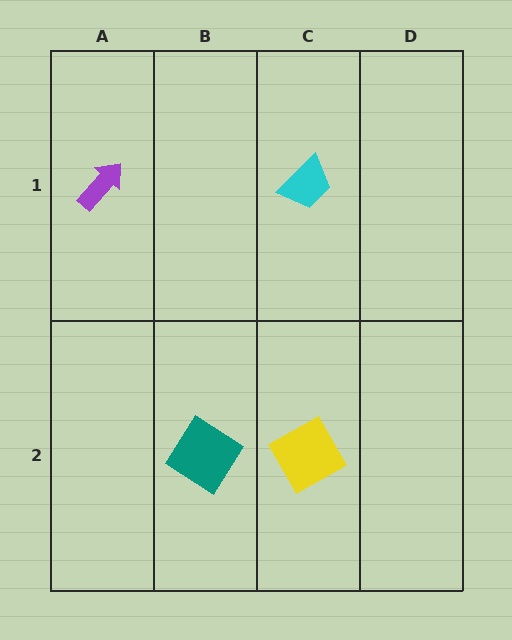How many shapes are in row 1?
2 shapes.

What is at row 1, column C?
A cyan trapezoid.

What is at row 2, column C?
A yellow square.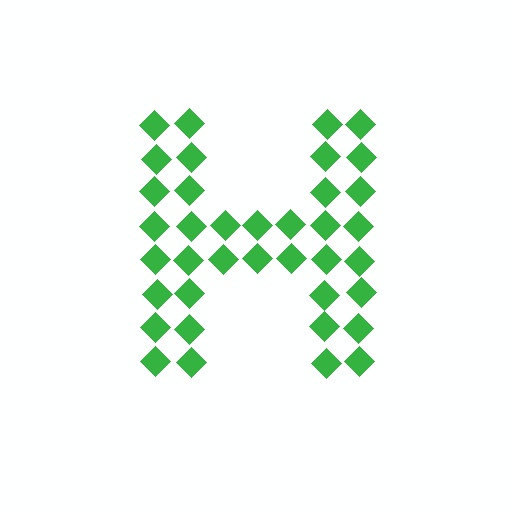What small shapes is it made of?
It is made of small diamonds.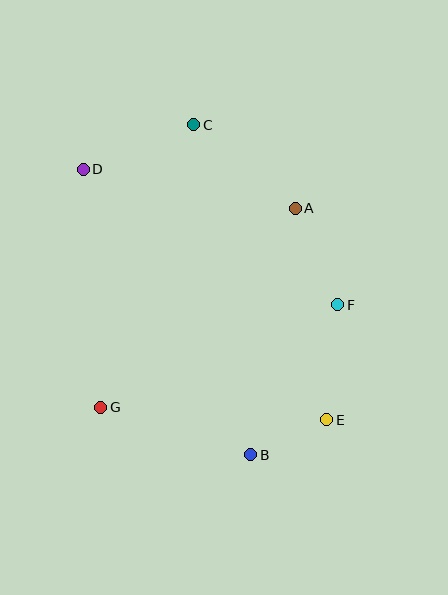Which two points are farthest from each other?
Points D and E are farthest from each other.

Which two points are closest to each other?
Points B and E are closest to each other.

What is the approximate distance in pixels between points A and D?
The distance between A and D is approximately 215 pixels.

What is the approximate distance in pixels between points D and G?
The distance between D and G is approximately 239 pixels.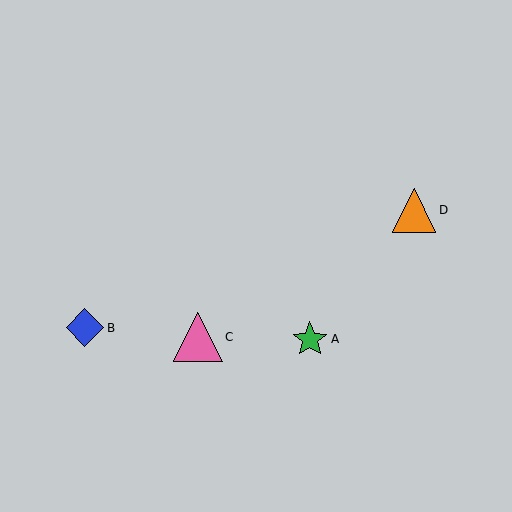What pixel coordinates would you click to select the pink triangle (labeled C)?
Click at (198, 337) to select the pink triangle C.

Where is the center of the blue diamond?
The center of the blue diamond is at (85, 328).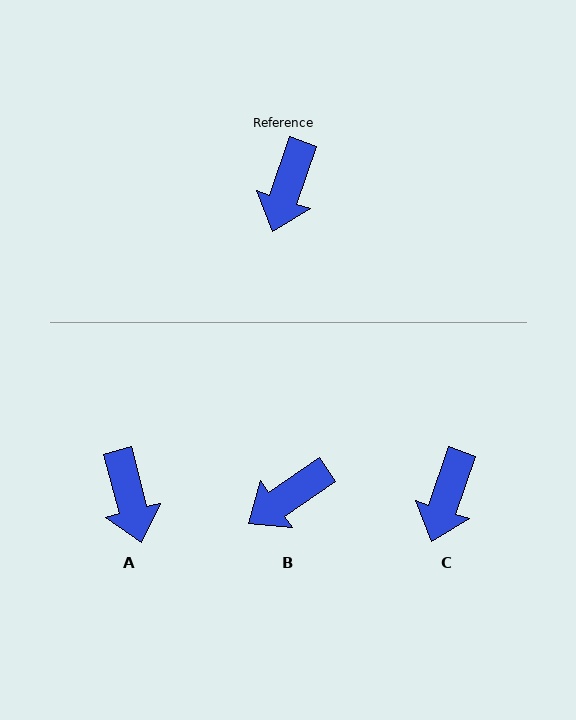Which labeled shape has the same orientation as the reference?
C.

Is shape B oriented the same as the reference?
No, it is off by about 37 degrees.